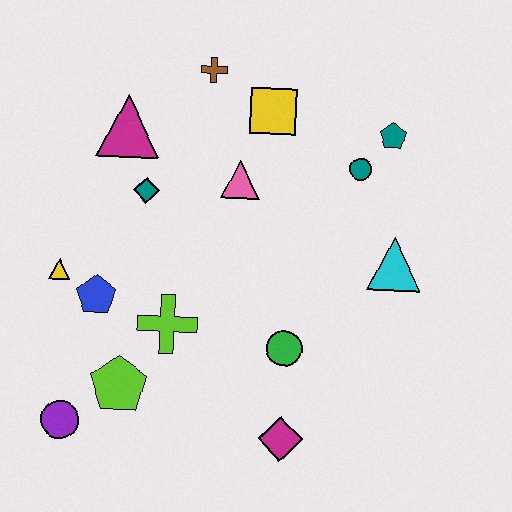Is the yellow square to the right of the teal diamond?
Yes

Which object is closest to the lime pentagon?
The purple circle is closest to the lime pentagon.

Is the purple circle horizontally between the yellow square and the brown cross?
No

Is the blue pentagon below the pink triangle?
Yes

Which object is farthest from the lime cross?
The teal pentagon is farthest from the lime cross.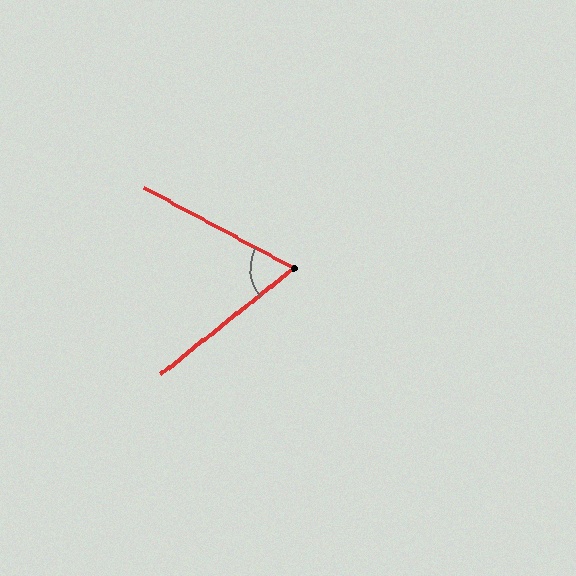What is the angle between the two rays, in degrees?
Approximately 67 degrees.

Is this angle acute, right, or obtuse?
It is acute.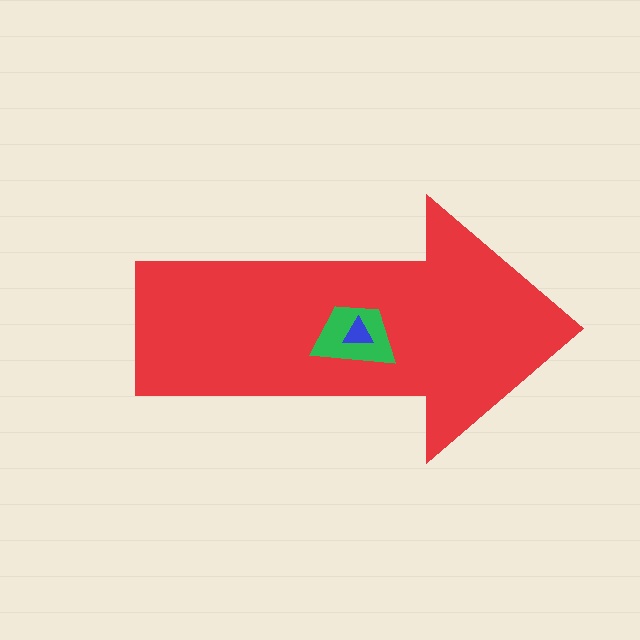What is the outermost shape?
The red arrow.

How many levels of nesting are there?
3.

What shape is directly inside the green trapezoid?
The blue triangle.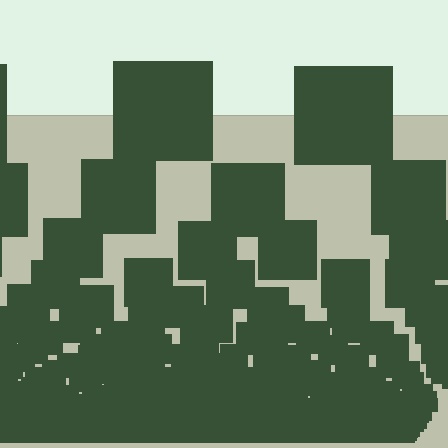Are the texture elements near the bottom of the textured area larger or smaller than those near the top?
Smaller. The gradient is inverted — elements near the bottom are smaller and denser.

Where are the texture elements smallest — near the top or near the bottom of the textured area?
Near the bottom.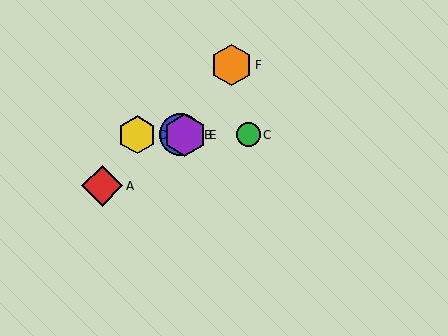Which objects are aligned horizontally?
Objects B, C, D, E are aligned horizontally.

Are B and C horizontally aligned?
Yes, both are at y≈135.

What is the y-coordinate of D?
Object D is at y≈135.